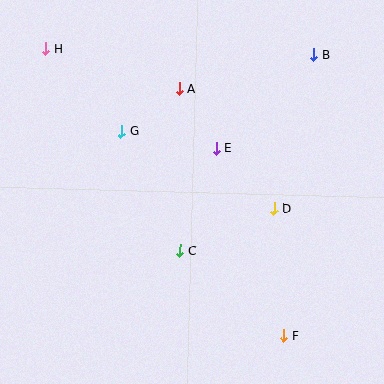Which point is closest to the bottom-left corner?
Point C is closest to the bottom-left corner.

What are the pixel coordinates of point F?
Point F is at (284, 335).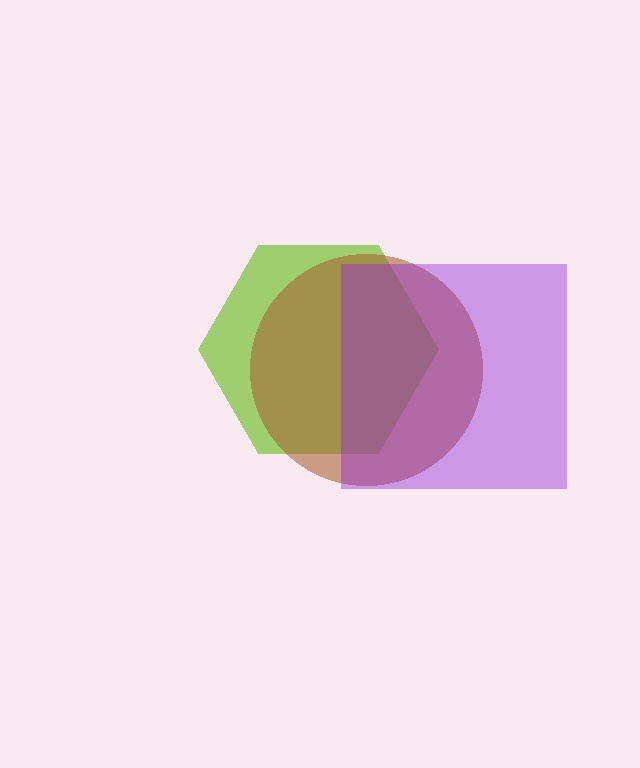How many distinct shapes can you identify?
There are 3 distinct shapes: a lime hexagon, a brown circle, a purple square.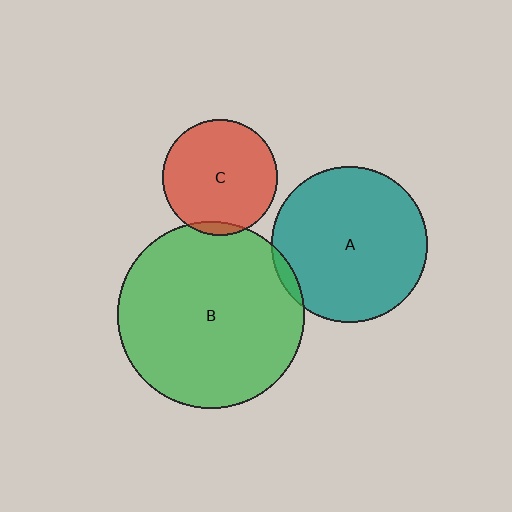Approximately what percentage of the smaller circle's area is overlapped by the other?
Approximately 5%.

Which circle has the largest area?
Circle B (green).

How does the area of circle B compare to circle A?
Approximately 1.4 times.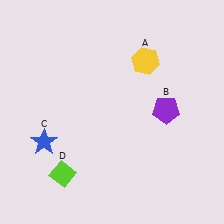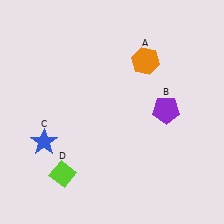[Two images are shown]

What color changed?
The hexagon (A) changed from yellow in Image 1 to orange in Image 2.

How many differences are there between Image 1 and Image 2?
There is 1 difference between the two images.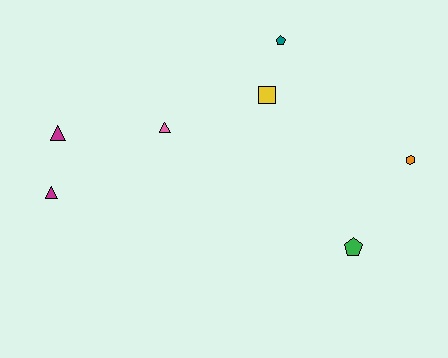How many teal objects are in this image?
There is 1 teal object.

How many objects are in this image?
There are 7 objects.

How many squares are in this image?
There is 1 square.